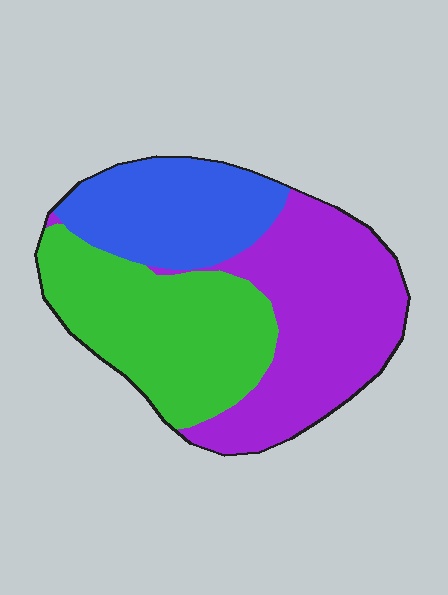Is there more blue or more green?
Green.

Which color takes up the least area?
Blue, at roughly 25%.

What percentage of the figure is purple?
Purple covers 40% of the figure.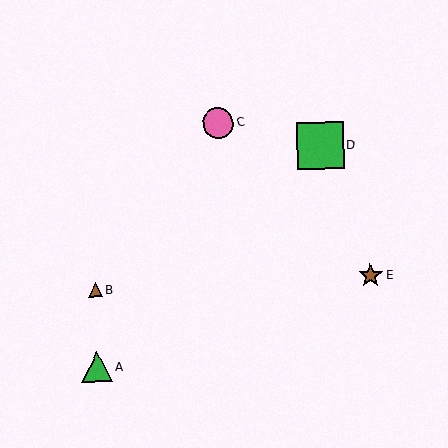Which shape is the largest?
The green square (labeled D) is the largest.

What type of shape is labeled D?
Shape D is a green square.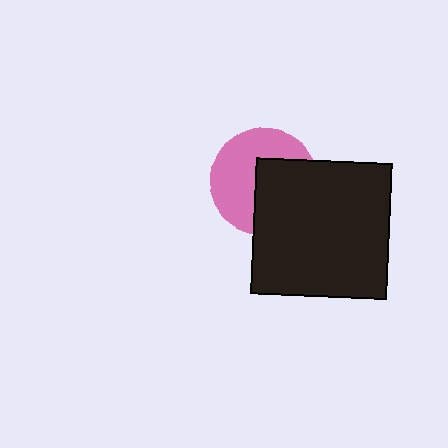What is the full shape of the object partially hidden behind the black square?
The partially hidden object is a pink circle.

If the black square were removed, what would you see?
You would see the complete pink circle.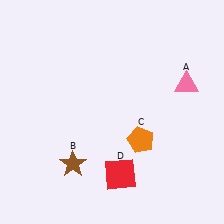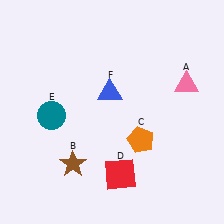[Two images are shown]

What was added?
A teal circle (E), a blue triangle (F) were added in Image 2.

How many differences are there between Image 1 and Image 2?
There are 2 differences between the two images.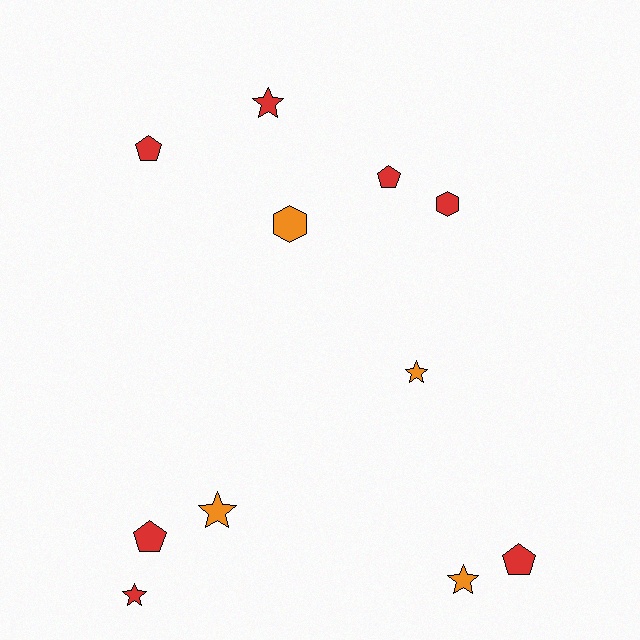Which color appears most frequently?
Red, with 7 objects.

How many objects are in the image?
There are 11 objects.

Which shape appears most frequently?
Star, with 5 objects.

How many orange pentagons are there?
There are no orange pentagons.